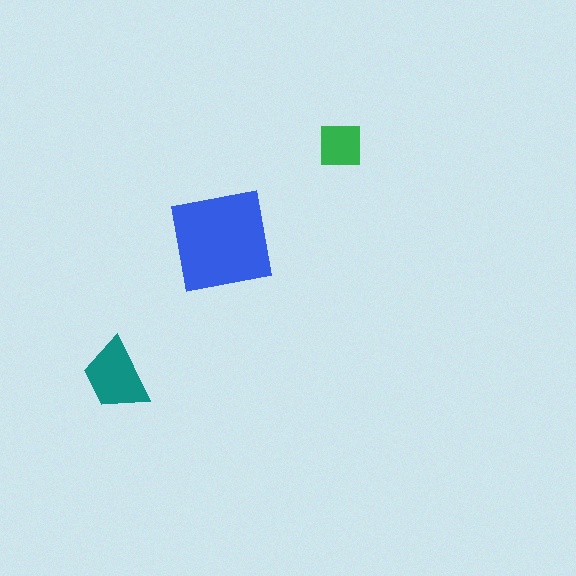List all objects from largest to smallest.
The blue square, the teal trapezoid, the green square.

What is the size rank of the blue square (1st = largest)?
1st.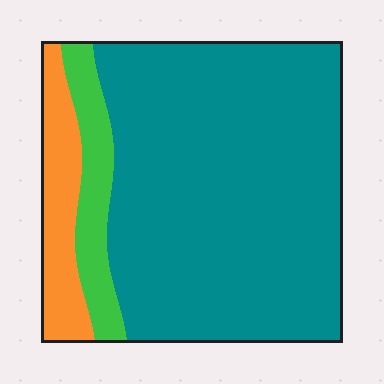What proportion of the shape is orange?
Orange covers roughly 10% of the shape.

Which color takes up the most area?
Teal, at roughly 75%.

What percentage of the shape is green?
Green takes up less than a sixth of the shape.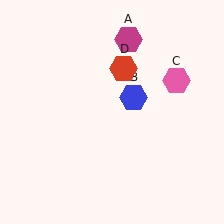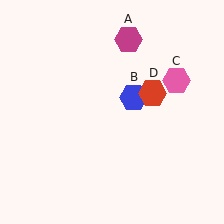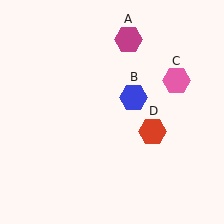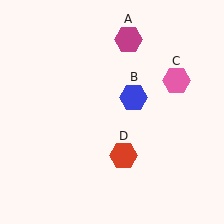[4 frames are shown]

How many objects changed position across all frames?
1 object changed position: red hexagon (object D).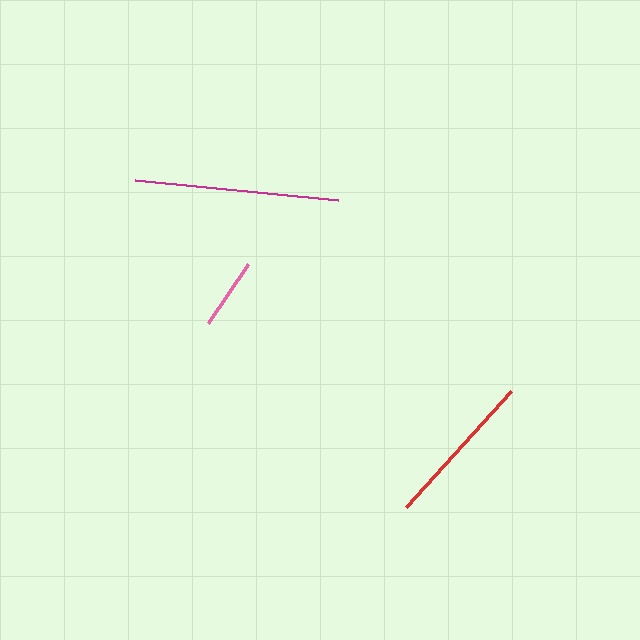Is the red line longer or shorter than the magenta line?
The magenta line is longer than the red line.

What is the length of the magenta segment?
The magenta segment is approximately 204 pixels long.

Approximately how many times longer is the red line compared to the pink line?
The red line is approximately 2.2 times the length of the pink line.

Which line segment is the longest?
The magenta line is the longest at approximately 204 pixels.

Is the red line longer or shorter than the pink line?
The red line is longer than the pink line.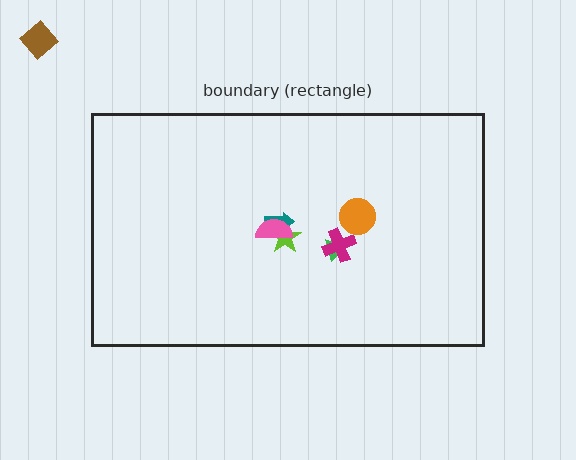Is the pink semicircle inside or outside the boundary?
Inside.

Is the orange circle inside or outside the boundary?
Inside.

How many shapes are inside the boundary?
6 inside, 1 outside.